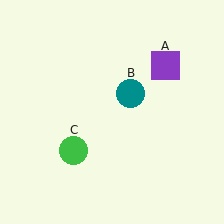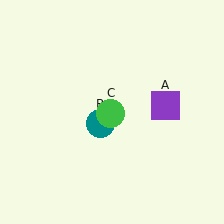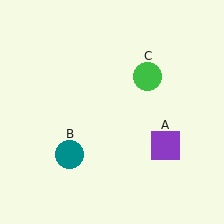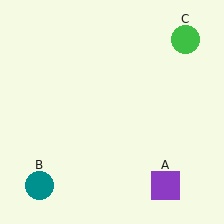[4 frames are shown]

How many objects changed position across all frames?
3 objects changed position: purple square (object A), teal circle (object B), green circle (object C).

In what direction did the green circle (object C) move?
The green circle (object C) moved up and to the right.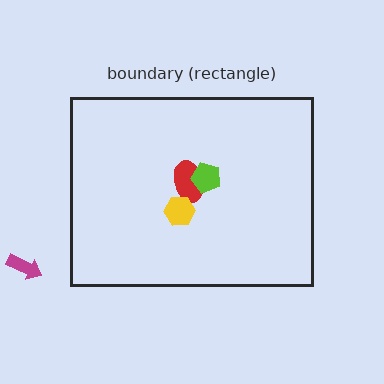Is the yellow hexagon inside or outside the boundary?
Inside.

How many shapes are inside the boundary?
3 inside, 1 outside.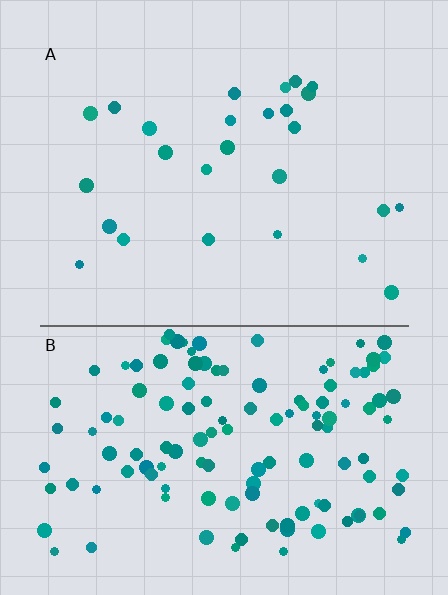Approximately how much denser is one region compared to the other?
Approximately 4.9× — region B over region A.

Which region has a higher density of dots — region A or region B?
B (the bottom).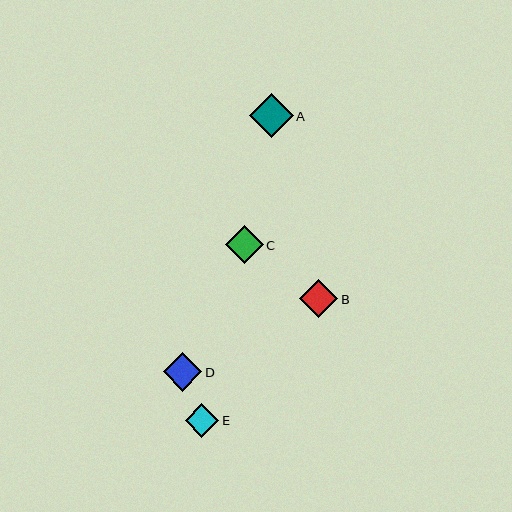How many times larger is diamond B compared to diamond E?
Diamond B is approximately 1.1 times the size of diamond E.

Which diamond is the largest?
Diamond A is the largest with a size of approximately 44 pixels.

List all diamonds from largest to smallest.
From largest to smallest: A, D, B, C, E.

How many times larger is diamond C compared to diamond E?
Diamond C is approximately 1.1 times the size of diamond E.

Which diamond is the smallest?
Diamond E is the smallest with a size of approximately 33 pixels.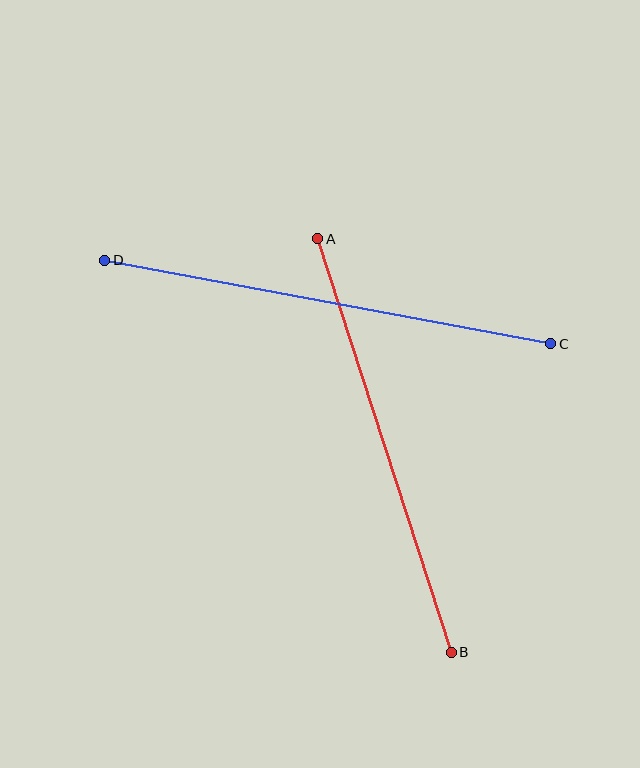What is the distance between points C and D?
The distance is approximately 454 pixels.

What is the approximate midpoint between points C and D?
The midpoint is at approximately (328, 302) pixels.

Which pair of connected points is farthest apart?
Points C and D are farthest apart.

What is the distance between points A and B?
The distance is approximately 434 pixels.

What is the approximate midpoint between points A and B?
The midpoint is at approximately (385, 446) pixels.